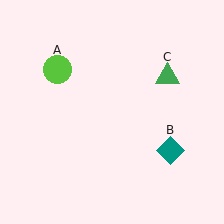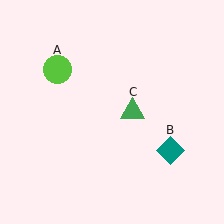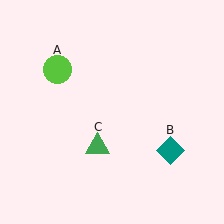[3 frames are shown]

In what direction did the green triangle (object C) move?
The green triangle (object C) moved down and to the left.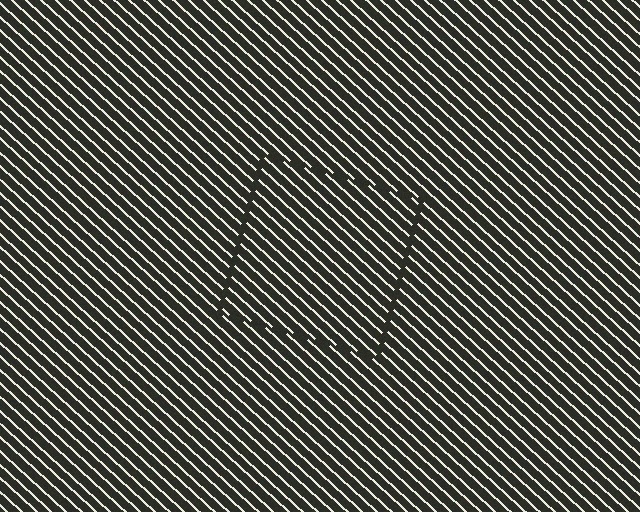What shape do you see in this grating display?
An illusory square. The interior of the shape contains the same grating, shifted by half a period — the contour is defined by the phase discontinuity where line-ends from the inner and outer gratings abut.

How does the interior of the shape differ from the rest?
The interior of the shape contains the same grating, shifted by half a period — the contour is defined by the phase discontinuity where line-ends from the inner and outer gratings abut.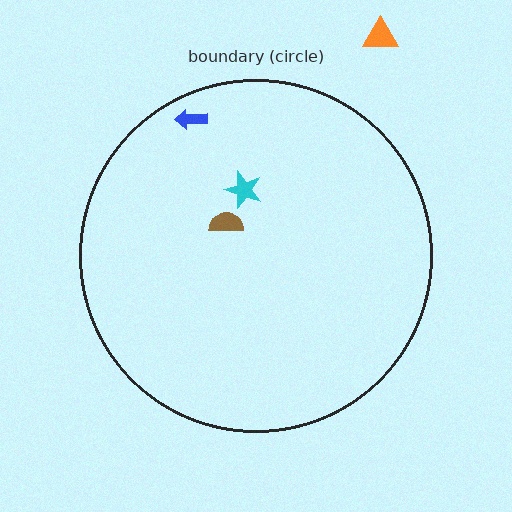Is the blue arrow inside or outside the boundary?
Inside.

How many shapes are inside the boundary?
3 inside, 1 outside.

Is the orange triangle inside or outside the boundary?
Outside.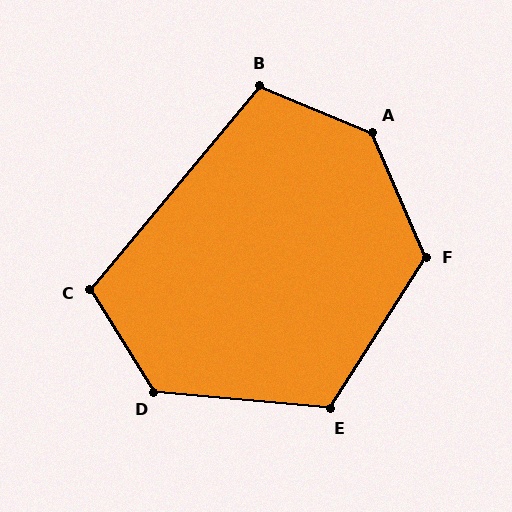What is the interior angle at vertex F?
Approximately 125 degrees (obtuse).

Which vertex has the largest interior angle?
A, at approximately 135 degrees.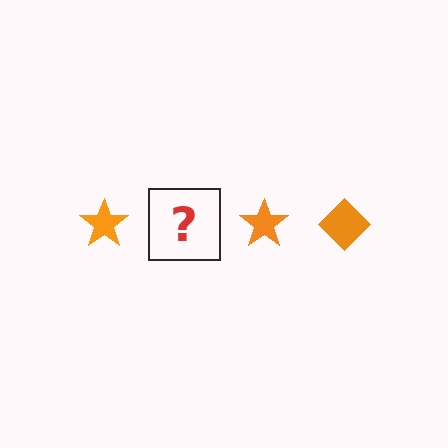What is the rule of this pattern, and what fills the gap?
The rule is that the pattern cycles through star, diamond shapes in orange. The gap should be filled with an orange diamond.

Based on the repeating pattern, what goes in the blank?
The blank should be an orange diamond.